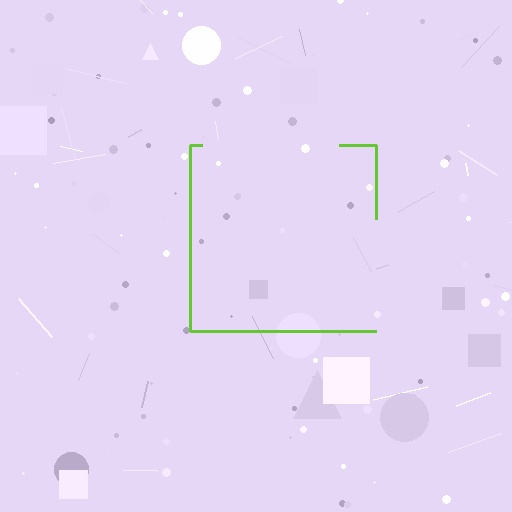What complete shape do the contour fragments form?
The contour fragments form a square.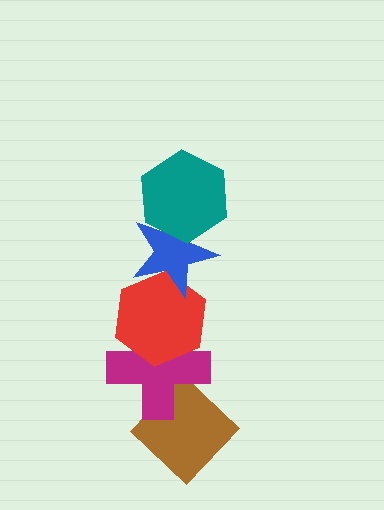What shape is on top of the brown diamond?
The magenta cross is on top of the brown diamond.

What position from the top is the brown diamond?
The brown diamond is 5th from the top.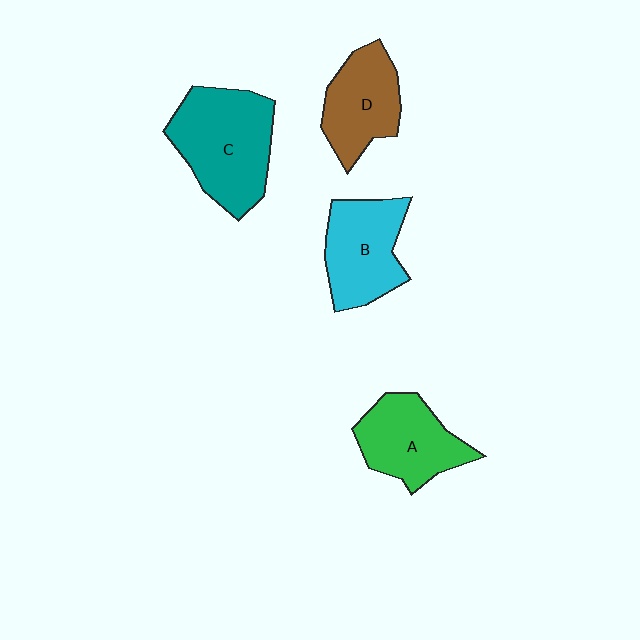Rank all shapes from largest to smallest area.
From largest to smallest: C (teal), B (cyan), A (green), D (brown).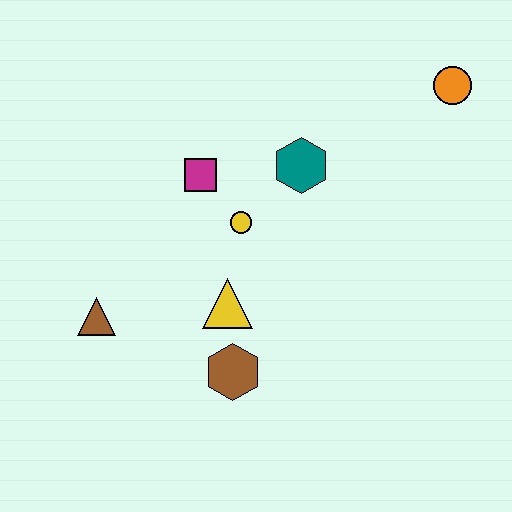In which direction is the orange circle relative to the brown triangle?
The orange circle is to the right of the brown triangle.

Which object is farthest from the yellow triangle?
The orange circle is farthest from the yellow triangle.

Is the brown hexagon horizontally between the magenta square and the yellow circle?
Yes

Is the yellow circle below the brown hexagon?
No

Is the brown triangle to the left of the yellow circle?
Yes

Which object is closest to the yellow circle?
The magenta square is closest to the yellow circle.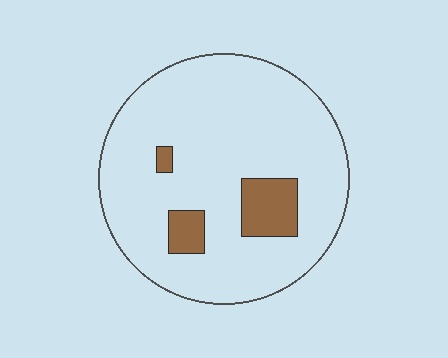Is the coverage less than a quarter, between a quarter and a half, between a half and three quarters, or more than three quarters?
Less than a quarter.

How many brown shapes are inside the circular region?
3.